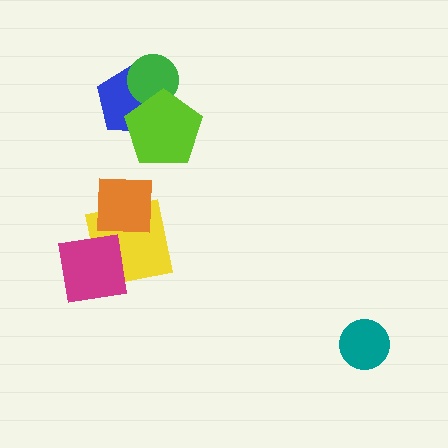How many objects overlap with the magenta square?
2 objects overlap with the magenta square.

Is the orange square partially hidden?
No, no other shape covers it.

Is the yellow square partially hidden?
Yes, it is partially covered by another shape.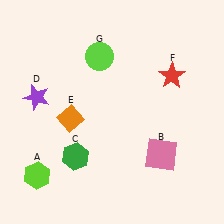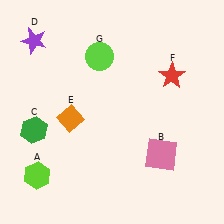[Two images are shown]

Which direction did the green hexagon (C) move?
The green hexagon (C) moved left.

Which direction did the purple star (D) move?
The purple star (D) moved up.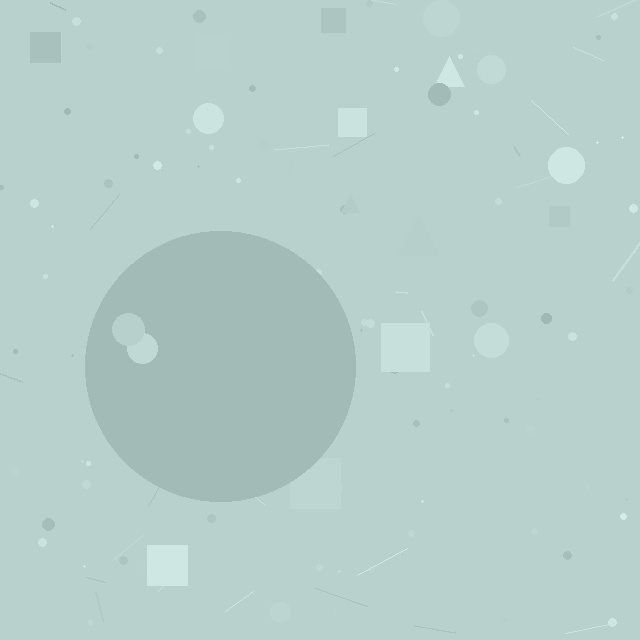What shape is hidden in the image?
A circle is hidden in the image.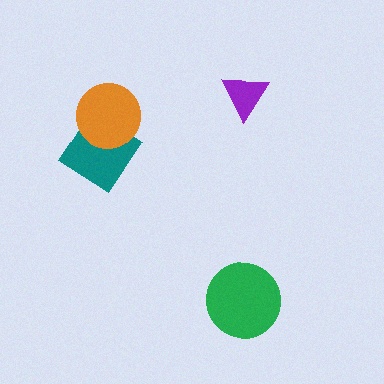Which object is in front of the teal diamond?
The orange circle is in front of the teal diamond.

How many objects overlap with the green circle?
0 objects overlap with the green circle.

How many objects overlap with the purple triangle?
0 objects overlap with the purple triangle.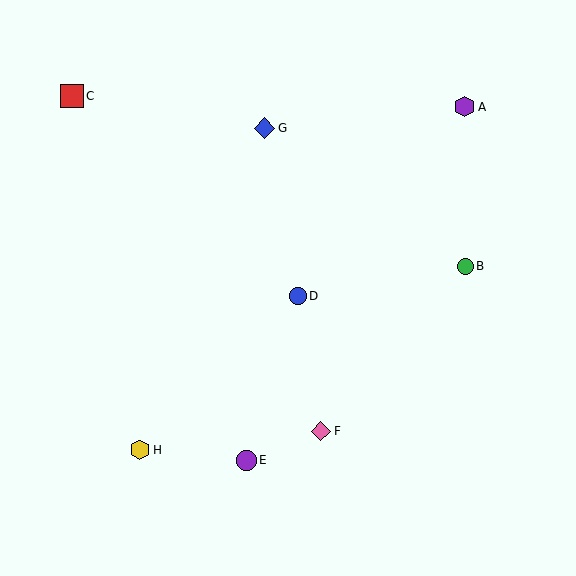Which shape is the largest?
The red square (labeled C) is the largest.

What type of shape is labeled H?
Shape H is a yellow hexagon.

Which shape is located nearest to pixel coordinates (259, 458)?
The purple circle (labeled E) at (246, 460) is nearest to that location.